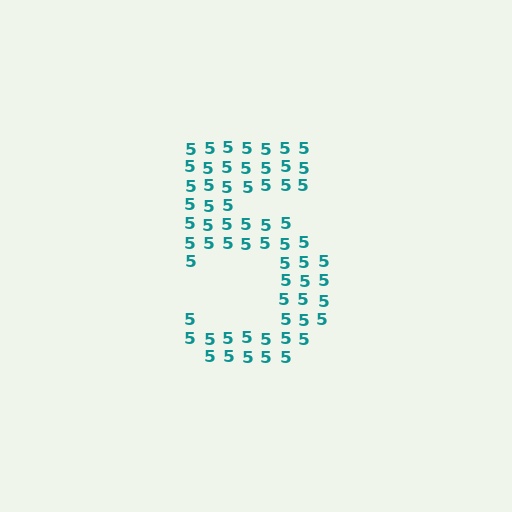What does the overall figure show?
The overall figure shows the digit 5.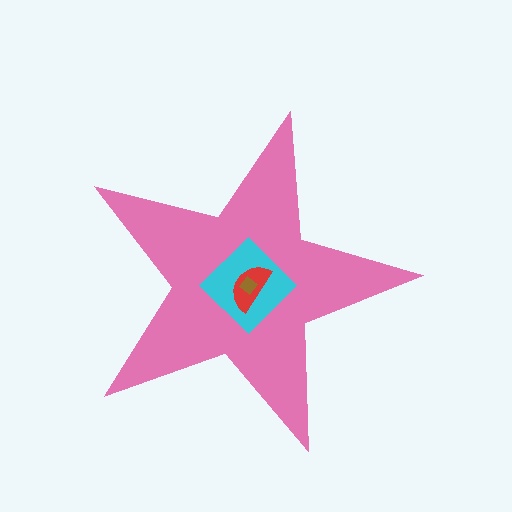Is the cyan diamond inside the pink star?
Yes.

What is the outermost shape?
The pink star.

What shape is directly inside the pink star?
The cyan diamond.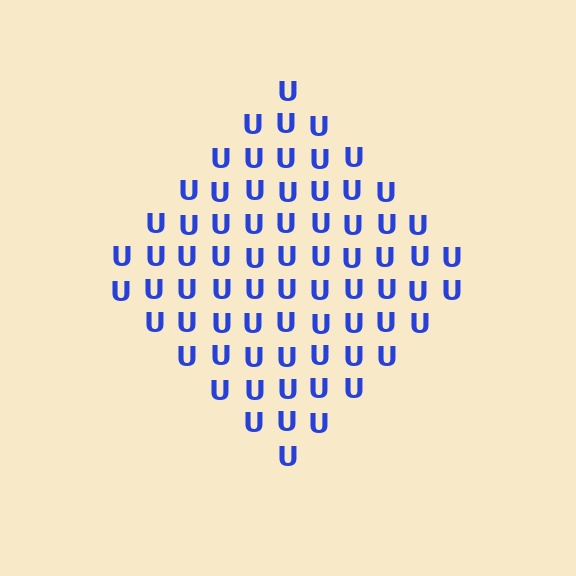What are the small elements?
The small elements are letter U's.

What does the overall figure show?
The overall figure shows a diamond.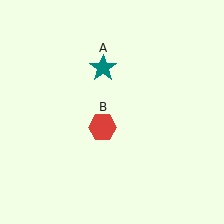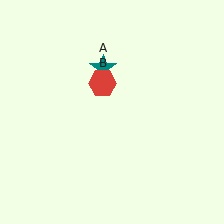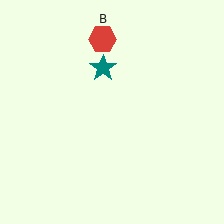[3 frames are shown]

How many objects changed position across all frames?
1 object changed position: red hexagon (object B).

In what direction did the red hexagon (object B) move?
The red hexagon (object B) moved up.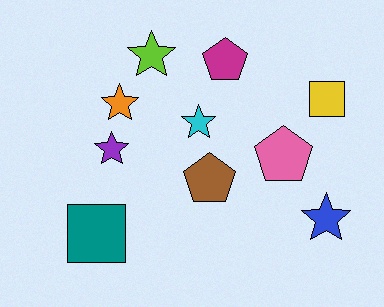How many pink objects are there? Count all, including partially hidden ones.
There is 1 pink object.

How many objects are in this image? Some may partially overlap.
There are 10 objects.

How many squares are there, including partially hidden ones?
There are 2 squares.